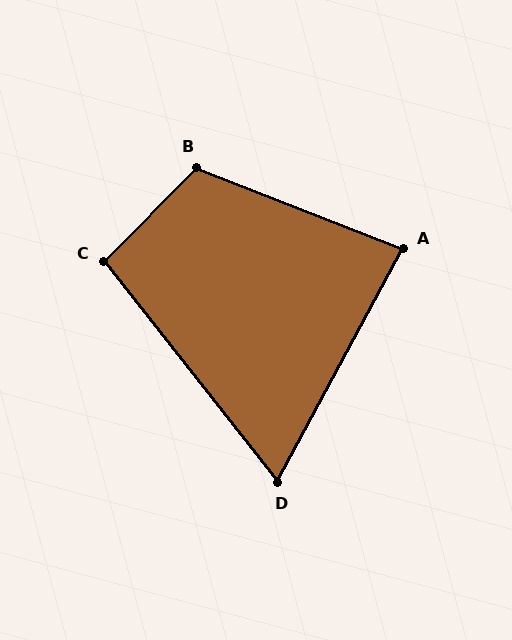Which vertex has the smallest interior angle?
D, at approximately 67 degrees.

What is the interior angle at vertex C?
Approximately 97 degrees (obtuse).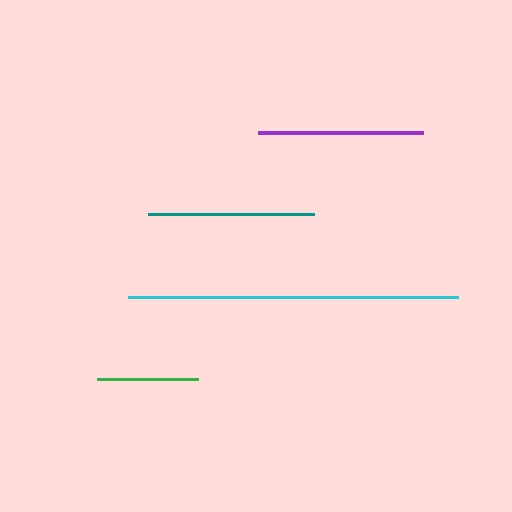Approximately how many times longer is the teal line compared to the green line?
The teal line is approximately 1.6 times the length of the green line.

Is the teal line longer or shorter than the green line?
The teal line is longer than the green line.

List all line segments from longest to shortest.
From longest to shortest: cyan, teal, purple, green.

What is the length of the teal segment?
The teal segment is approximately 165 pixels long.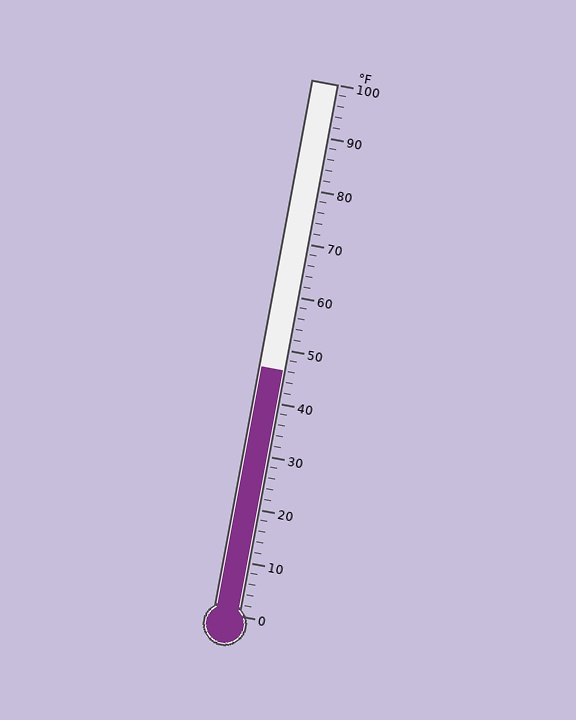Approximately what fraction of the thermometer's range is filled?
The thermometer is filled to approximately 45% of its range.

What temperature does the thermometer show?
The thermometer shows approximately 46°F.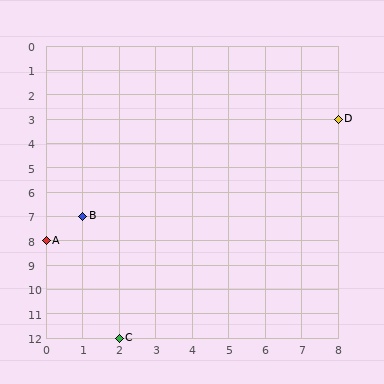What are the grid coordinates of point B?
Point B is at grid coordinates (1, 7).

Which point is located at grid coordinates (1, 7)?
Point B is at (1, 7).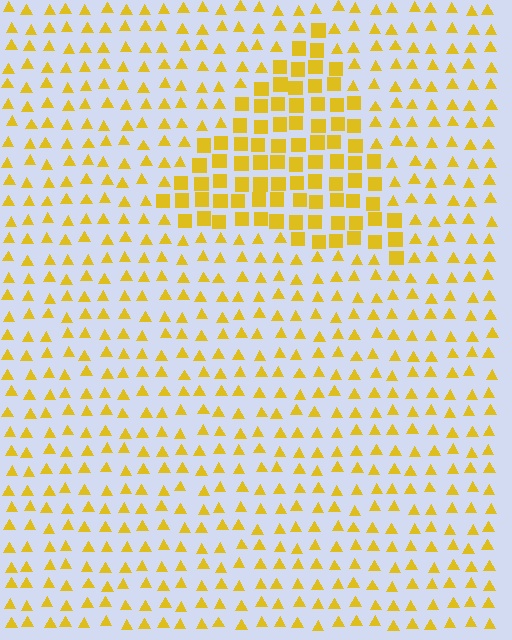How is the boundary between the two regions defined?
The boundary is defined by a change in element shape: squares inside vs. triangles outside. All elements share the same color and spacing.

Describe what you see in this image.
The image is filled with small yellow elements arranged in a uniform grid. A triangle-shaped region contains squares, while the surrounding area contains triangles. The boundary is defined purely by the change in element shape.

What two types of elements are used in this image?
The image uses squares inside the triangle region and triangles outside it.